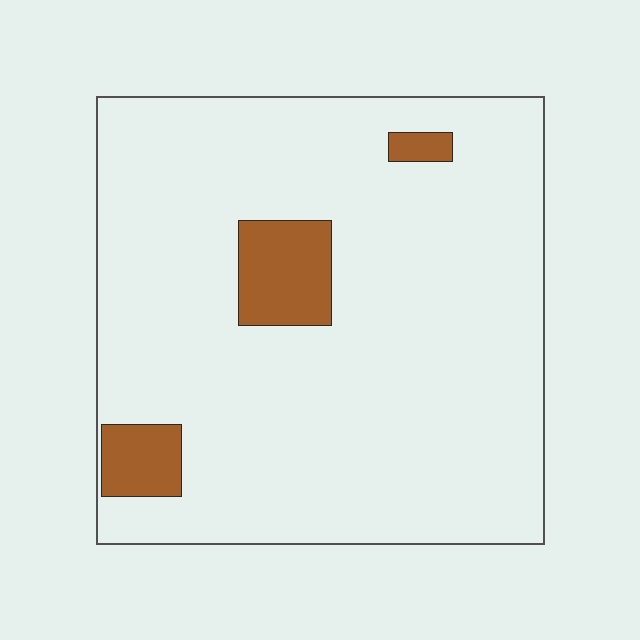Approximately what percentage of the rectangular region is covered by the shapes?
Approximately 10%.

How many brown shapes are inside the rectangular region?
3.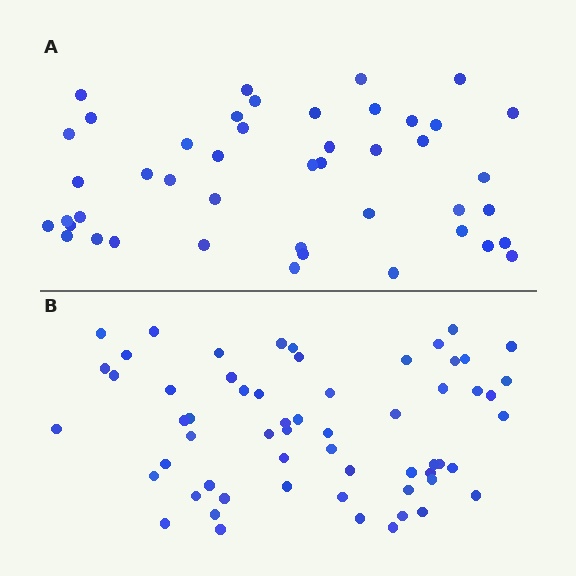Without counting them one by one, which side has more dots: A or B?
Region B (the bottom region) has more dots.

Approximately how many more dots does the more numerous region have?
Region B has approximately 15 more dots than region A.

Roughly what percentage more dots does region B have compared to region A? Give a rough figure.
About 35% more.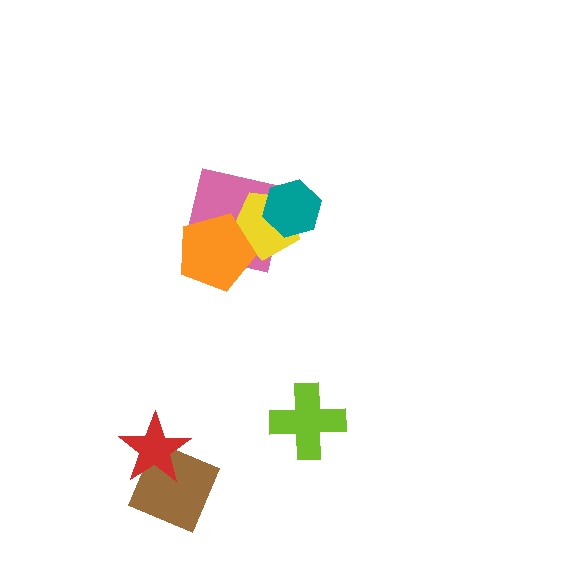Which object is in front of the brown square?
The red star is in front of the brown square.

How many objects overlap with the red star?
1 object overlaps with the red star.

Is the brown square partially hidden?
Yes, it is partially covered by another shape.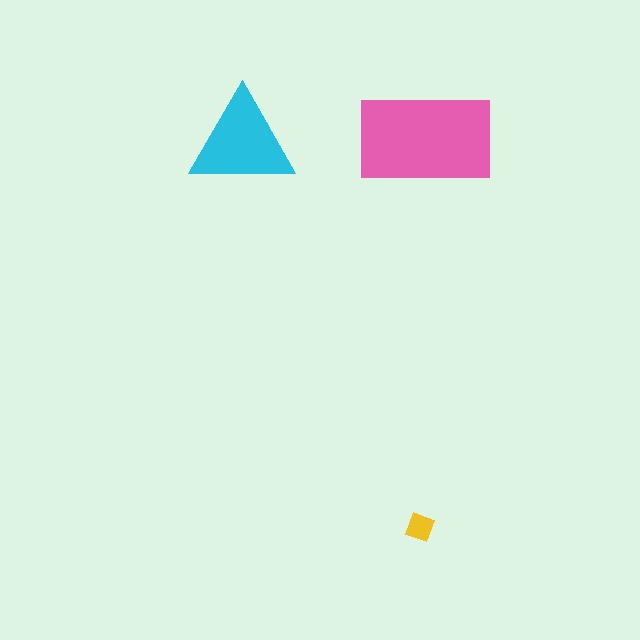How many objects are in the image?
There are 3 objects in the image.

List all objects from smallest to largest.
The yellow diamond, the cyan triangle, the pink rectangle.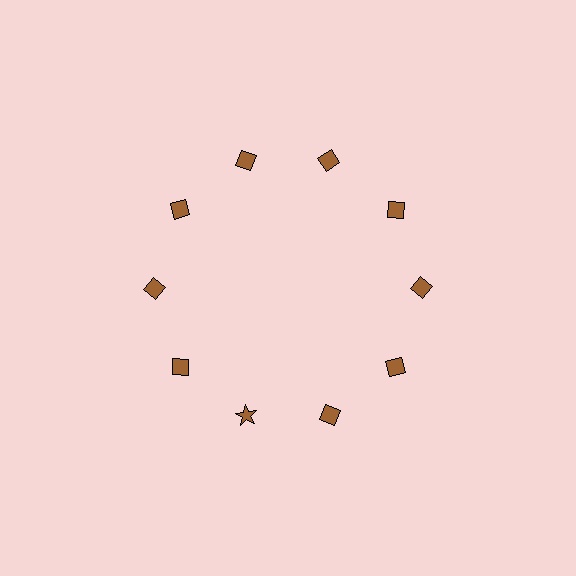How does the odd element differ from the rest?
It has a different shape: star instead of diamond.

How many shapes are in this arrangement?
There are 10 shapes arranged in a ring pattern.